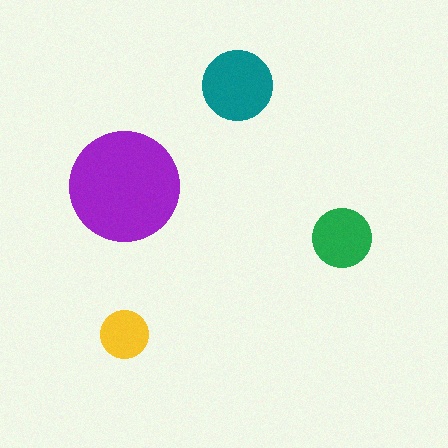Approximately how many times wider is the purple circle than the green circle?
About 2 times wider.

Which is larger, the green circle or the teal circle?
The teal one.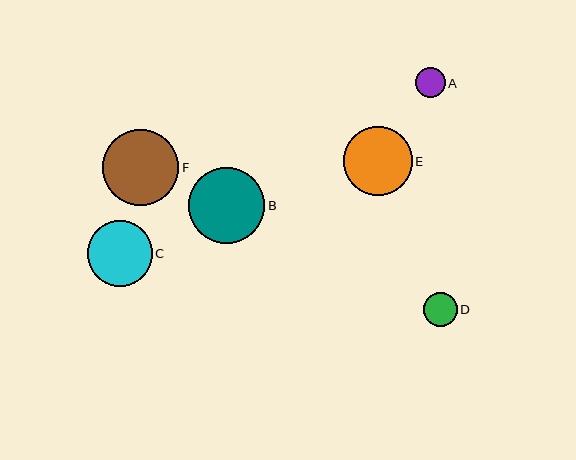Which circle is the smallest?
Circle A is the smallest with a size of approximately 30 pixels.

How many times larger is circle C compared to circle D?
Circle C is approximately 2.0 times the size of circle D.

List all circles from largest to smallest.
From largest to smallest: F, B, E, C, D, A.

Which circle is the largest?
Circle F is the largest with a size of approximately 77 pixels.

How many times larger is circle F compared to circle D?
Circle F is approximately 2.3 times the size of circle D.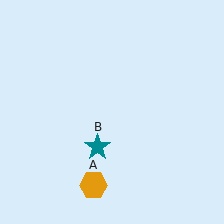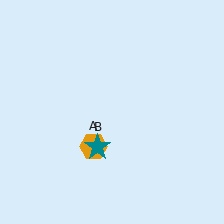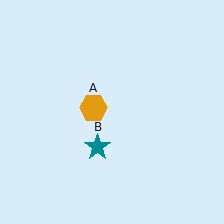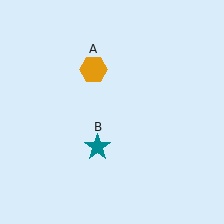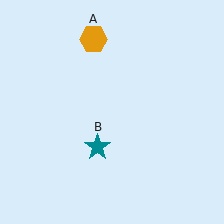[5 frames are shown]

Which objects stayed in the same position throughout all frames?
Teal star (object B) remained stationary.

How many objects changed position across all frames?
1 object changed position: orange hexagon (object A).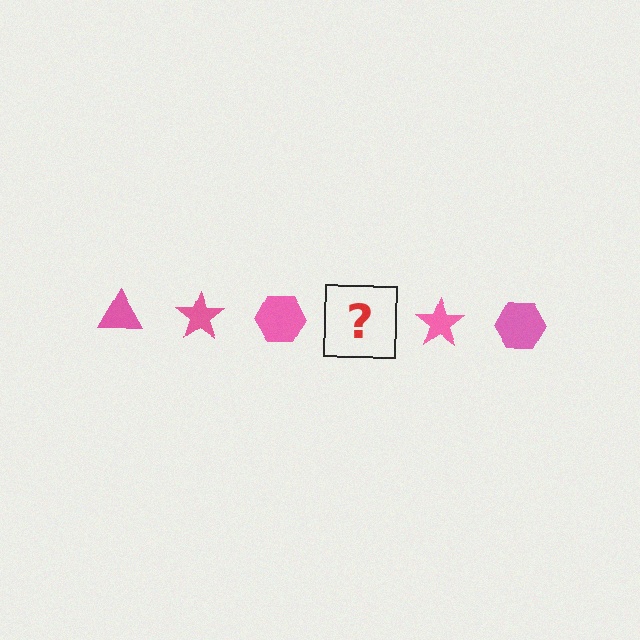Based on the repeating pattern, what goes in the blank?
The blank should be a pink triangle.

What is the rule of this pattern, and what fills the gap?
The rule is that the pattern cycles through triangle, star, hexagon shapes in pink. The gap should be filled with a pink triangle.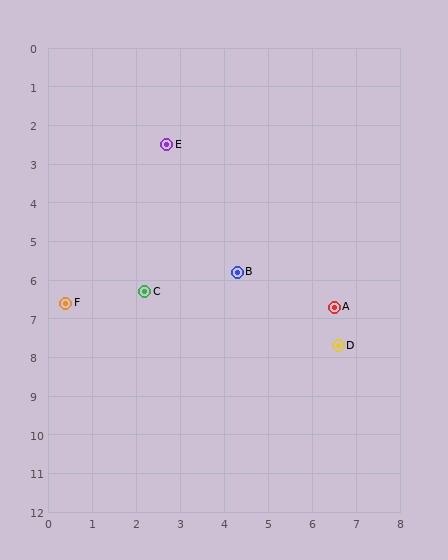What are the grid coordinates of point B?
Point B is at approximately (4.3, 5.8).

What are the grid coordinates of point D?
Point D is at approximately (6.6, 7.7).